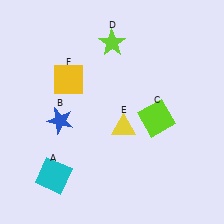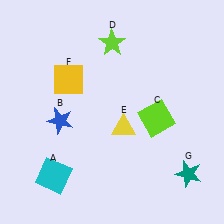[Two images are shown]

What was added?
A teal star (G) was added in Image 2.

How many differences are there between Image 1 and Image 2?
There is 1 difference between the two images.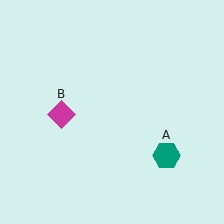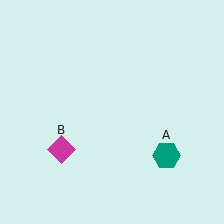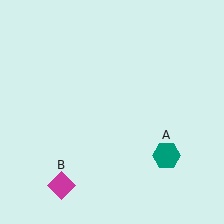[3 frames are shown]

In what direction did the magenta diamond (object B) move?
The magenta diamond (object B) moved down.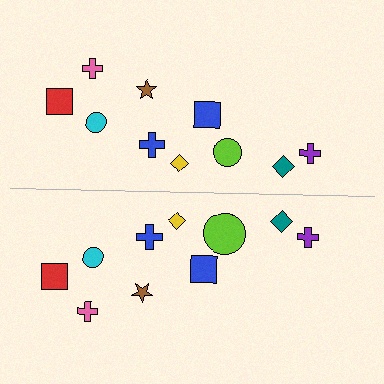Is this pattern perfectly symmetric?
No, the pattern is not perfectly symmetric. The lime circle on the bottom side has a different size than its mirror counterpart.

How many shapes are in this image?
There are 20 shapes in this image.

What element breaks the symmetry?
The lime circle on the bottom side has a different size than its mirror counterpart.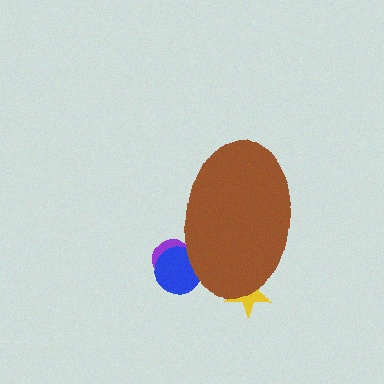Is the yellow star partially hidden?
Yes, the yellow star is partially hidden behind the brown ellipse.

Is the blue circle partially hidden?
Yes, the blue circle is partially hidden behind the brown ellipse.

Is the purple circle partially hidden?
Yes, the purple circle is partially hidden behind the brown ellipse.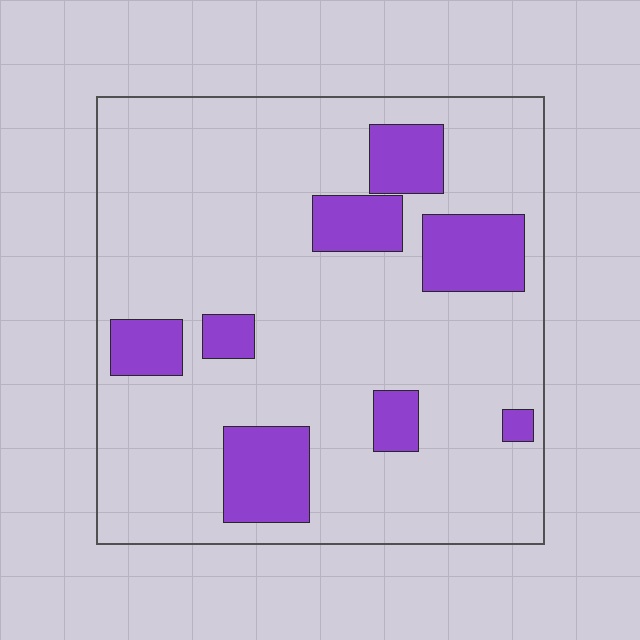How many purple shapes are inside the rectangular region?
8.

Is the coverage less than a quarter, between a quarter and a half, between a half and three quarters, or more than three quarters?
Less than a quarter.